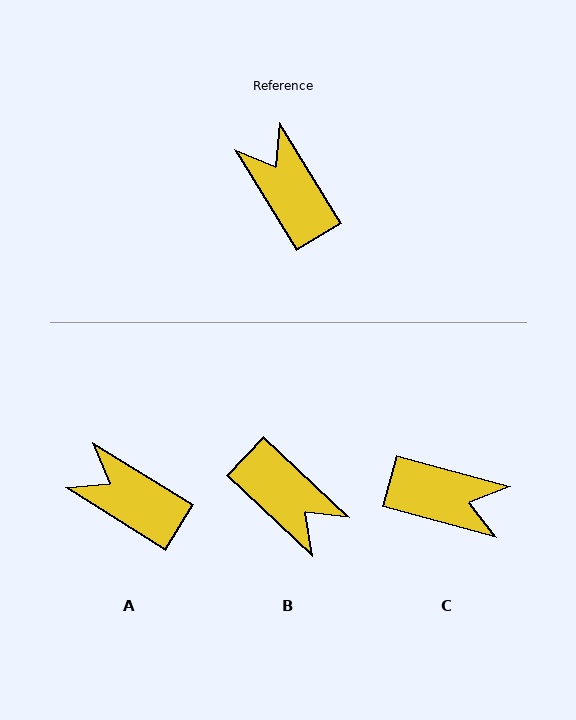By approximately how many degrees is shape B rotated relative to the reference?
Approximately 165 degrees clockwise.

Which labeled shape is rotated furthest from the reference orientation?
B, about 165 degrees away.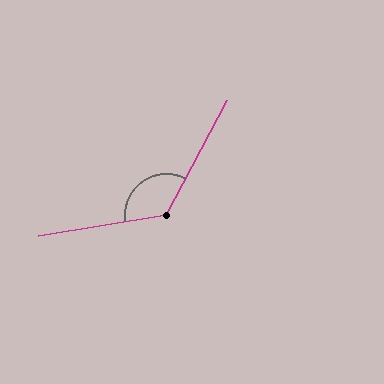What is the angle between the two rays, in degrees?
Approximately 127 degrees.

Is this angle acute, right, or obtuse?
It is obtuse.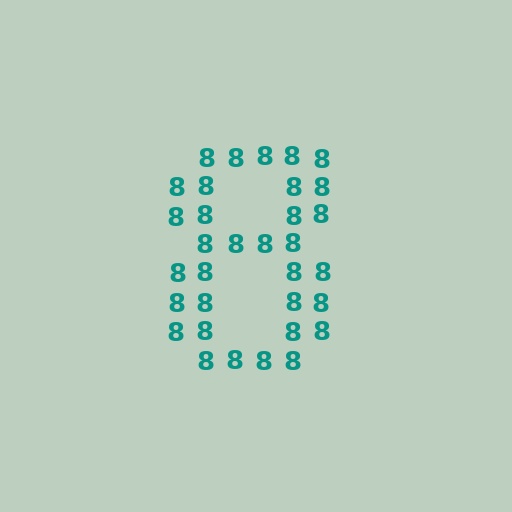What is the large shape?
The large shape is the digit 8.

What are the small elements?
The small elements are digit 8's.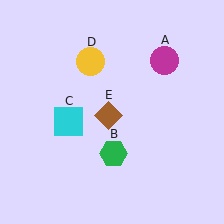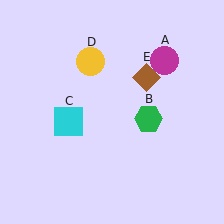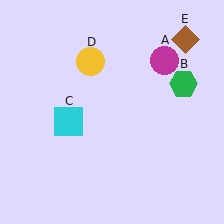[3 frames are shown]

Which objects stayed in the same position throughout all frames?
Magenta circle (object A) and cyan square (object C) and yellow circle (object D) remained stationary.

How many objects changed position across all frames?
2 objects changed position: green hexagon (object B), brown diamond (object E).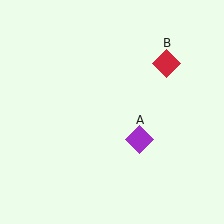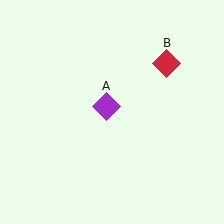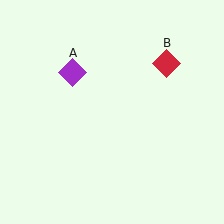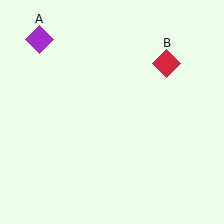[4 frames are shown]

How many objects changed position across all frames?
1 object changed position: purple diamond (object A).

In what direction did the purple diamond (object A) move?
The purple diamond (object A) moved up and to the left.